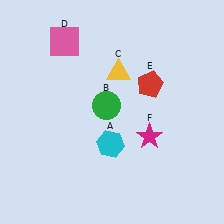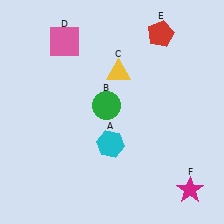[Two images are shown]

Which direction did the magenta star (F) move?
The magenta star (F) moved down.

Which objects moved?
The objects that moved are: the red pentagon (E), the magenta star (F).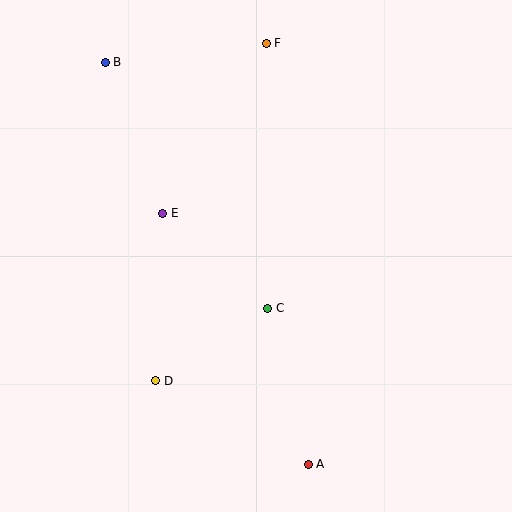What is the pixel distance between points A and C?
The distance between A and C is 161 pixels.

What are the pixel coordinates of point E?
Point E is at (163, 213).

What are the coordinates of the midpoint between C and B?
The midpoint between C and B is at (187, 185).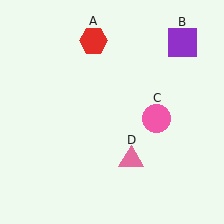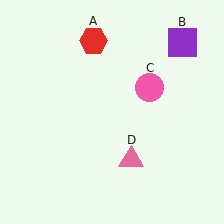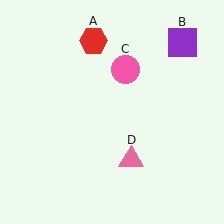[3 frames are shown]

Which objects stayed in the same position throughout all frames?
Red hexagon (object A) and purple square (object B) and pink triangle (object D) remained stationary.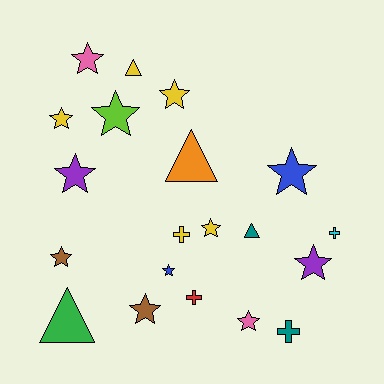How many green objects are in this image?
There is 1 green object.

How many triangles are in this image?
There are 4 triangles.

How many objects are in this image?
There are 20 objects.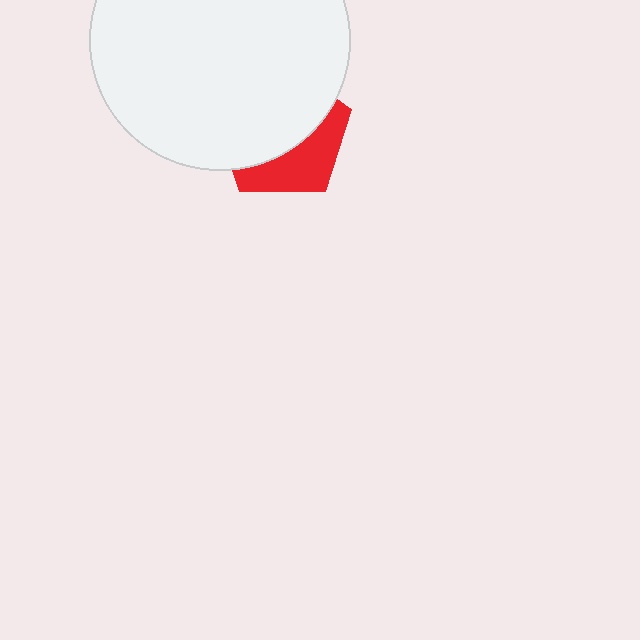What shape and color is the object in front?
The object in front is a white circle.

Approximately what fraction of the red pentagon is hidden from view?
Roughly 63% of the red pentagon is hidden behind the white circle.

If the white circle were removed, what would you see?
You would see the complete red pentagon.